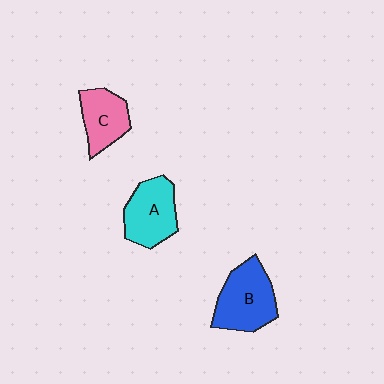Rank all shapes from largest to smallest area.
From largest to smallest: B (blue), A (cyan), C (pink).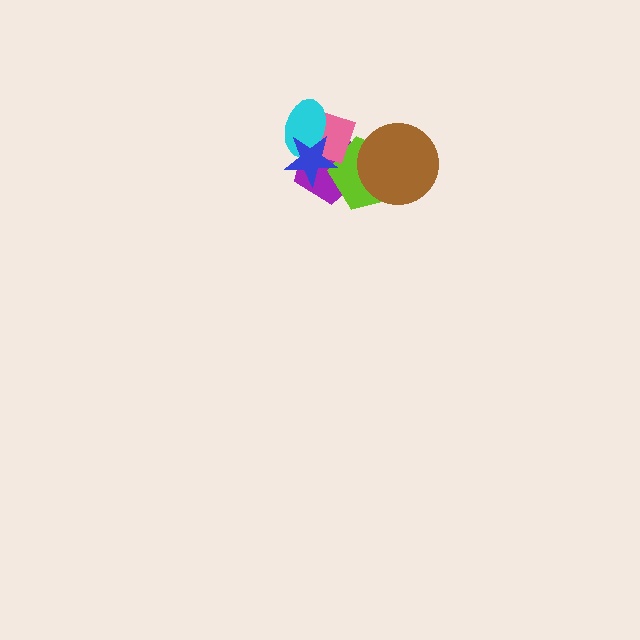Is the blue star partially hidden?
No, no other shape covers it.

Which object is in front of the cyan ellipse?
The blue star is in front of the cyan ellipse.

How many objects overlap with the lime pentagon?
4 objects overlap with the lime pentagon.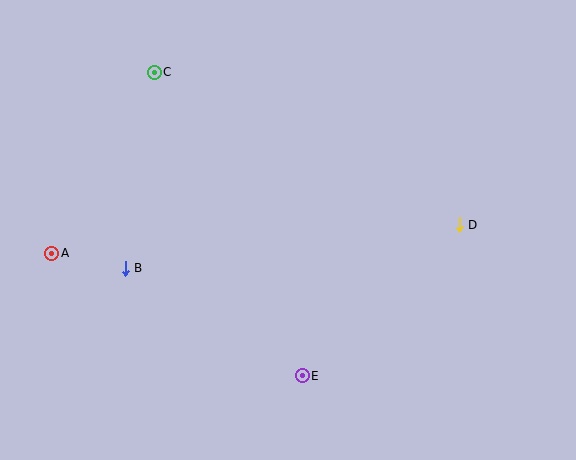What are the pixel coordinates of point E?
Point E is at (302, 376).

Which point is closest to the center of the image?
Point E at (302, 376) is closest to the center.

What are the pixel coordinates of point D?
Point D is at (459, 225).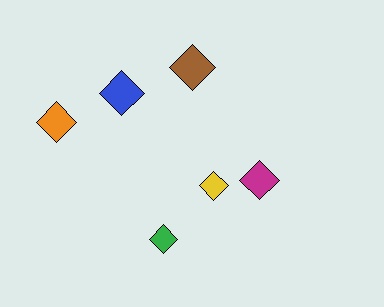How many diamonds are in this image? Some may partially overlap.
There are 6 diamonds.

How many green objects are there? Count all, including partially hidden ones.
There is 1 green object.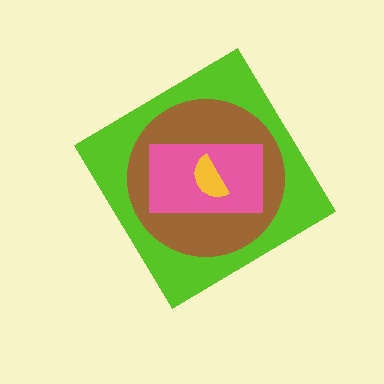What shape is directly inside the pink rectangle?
The yellow semicircle.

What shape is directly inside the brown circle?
The pink rectangle.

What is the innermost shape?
The yellow semicircle.